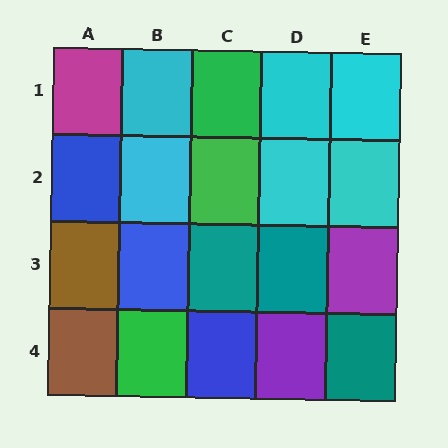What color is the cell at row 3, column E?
Purple.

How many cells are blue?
3 cells are blue.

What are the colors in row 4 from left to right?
Brown, green, blue, purple, teal.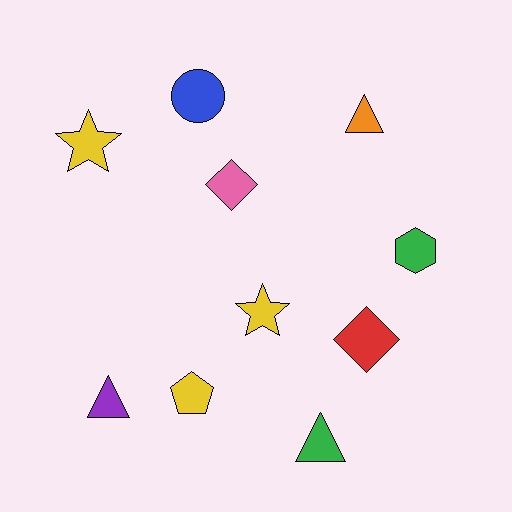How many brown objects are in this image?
There are no brown objects.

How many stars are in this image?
There are 2 stars.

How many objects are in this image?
There are 10 objects.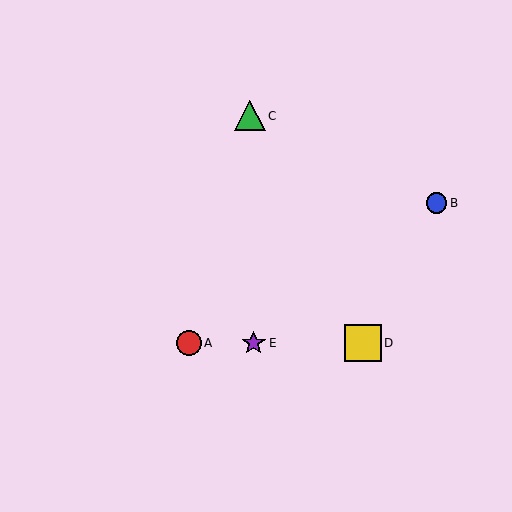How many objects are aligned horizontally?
3 objects (A, D, E) are aligned horizontally.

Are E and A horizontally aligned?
Yes, both are at y≈343.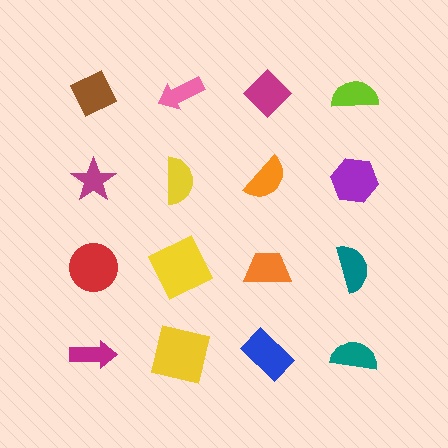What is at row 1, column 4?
A lime semicircle.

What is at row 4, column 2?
A yellow square.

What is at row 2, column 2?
A yellow semicircle.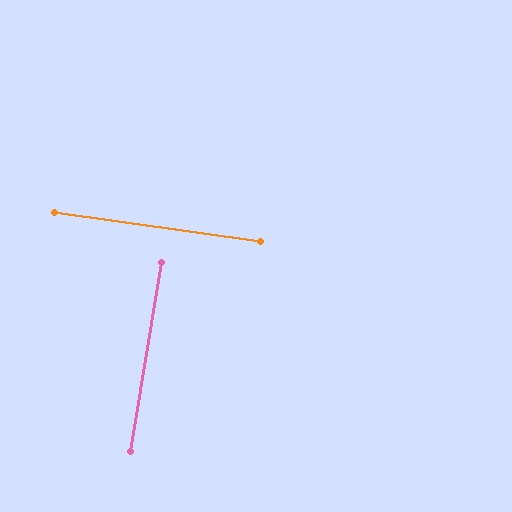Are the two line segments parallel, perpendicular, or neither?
Perpendicular — they meet at approximately 89°.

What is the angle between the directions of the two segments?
Approximately 89 degrees.